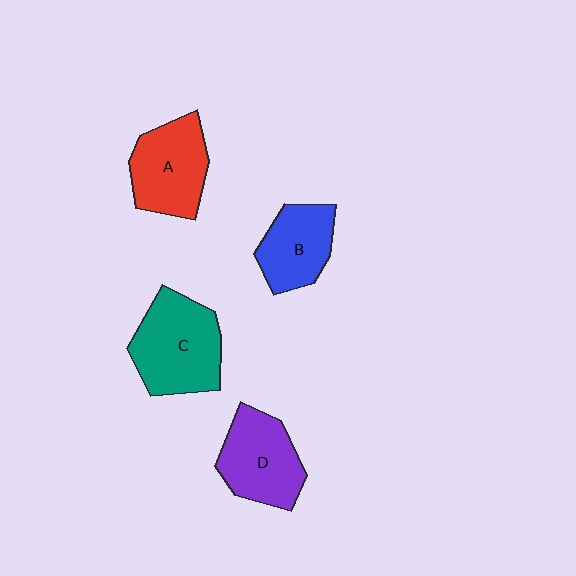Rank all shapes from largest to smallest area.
From largest to smallest: C (teal), A (red), D (purple), B (blue).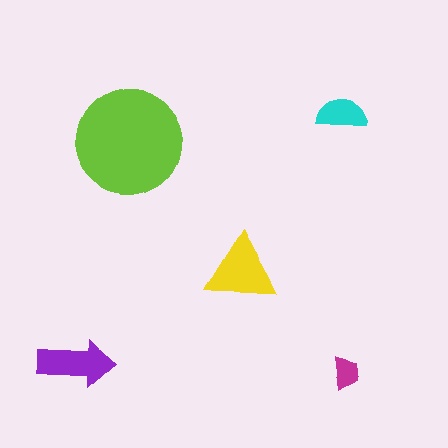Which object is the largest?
The lime circle.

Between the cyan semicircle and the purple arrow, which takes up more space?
The purple arrow.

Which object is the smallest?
The magenta trapezoid.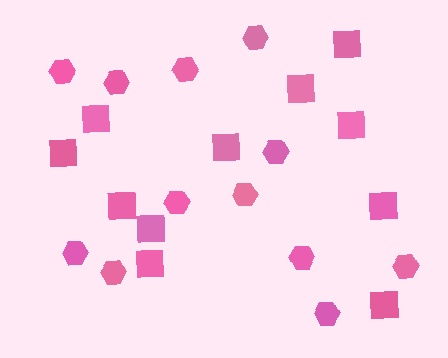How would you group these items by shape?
There are 2 groups: one group of squares (11) and one group of hexagons (12).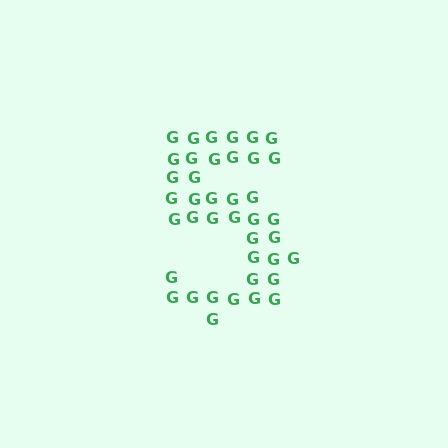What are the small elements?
The small elements are letter G's.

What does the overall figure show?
The overall figure shows the digit 5.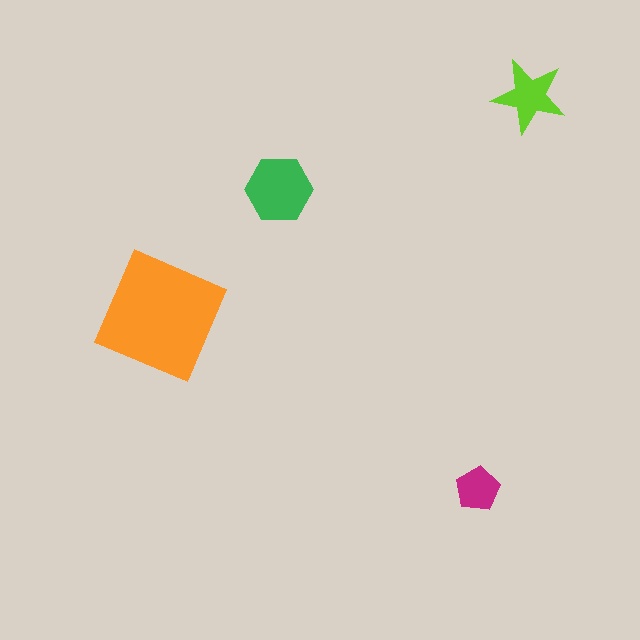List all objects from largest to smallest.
The orange square, the green hexagon, the lime star, the magenta pentagon.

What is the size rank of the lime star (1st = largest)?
3rd.